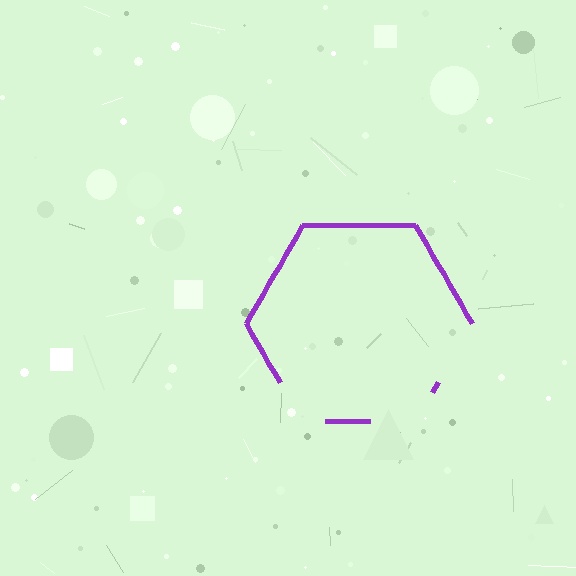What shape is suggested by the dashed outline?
The dashed outline suggests a hexagon.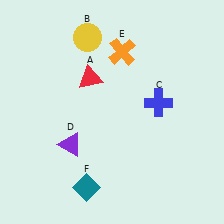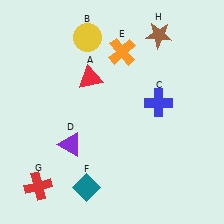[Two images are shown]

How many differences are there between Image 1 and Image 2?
There are 2 differences between the two images.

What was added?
A red cross (G), a brown star (H) were added in Image 2.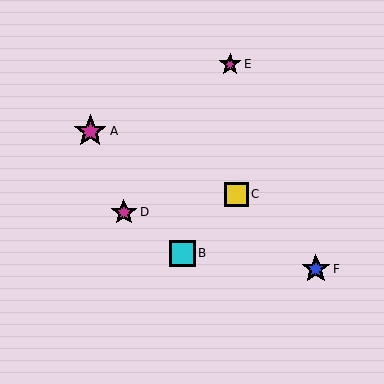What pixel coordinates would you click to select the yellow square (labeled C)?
Click at (236, 194) to select the yellow square C.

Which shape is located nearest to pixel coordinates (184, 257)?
The cyan square (labeled B) at (182, 253) is nearest to that location.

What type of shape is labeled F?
Shape F is a blue star.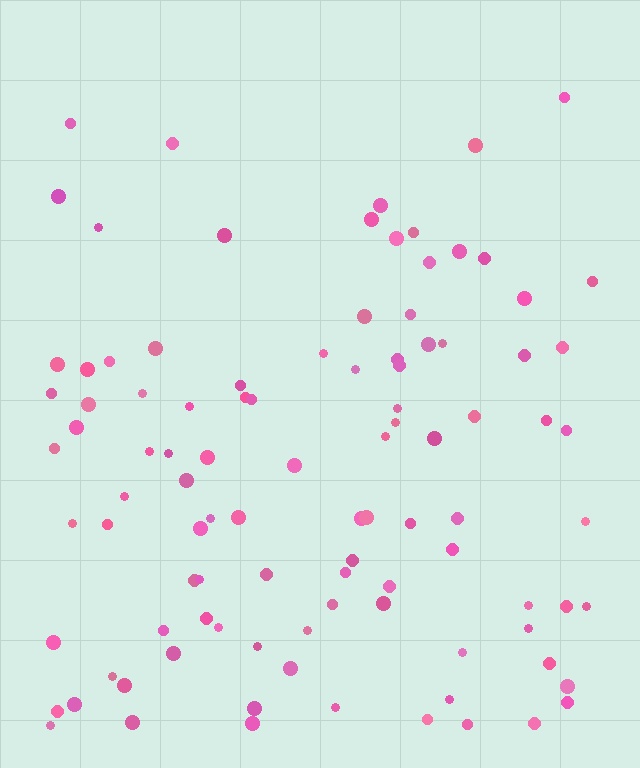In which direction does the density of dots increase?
From top to bottom, with the bottom side densest.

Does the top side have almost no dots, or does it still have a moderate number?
Still a moderate number, just noticeably fewer than the bottom.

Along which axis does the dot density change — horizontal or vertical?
Vertical.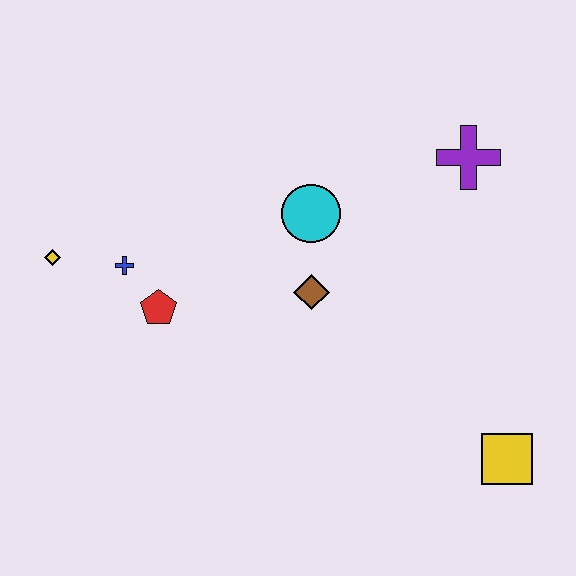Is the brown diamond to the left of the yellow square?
Yes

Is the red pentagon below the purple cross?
Yes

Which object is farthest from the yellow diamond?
The yellow square is farthest from the yellow diamond.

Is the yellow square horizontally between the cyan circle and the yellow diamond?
No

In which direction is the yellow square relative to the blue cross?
The yellow square is to the right of the blue cross.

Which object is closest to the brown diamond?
The cyan circle is closest to the brown diamond.